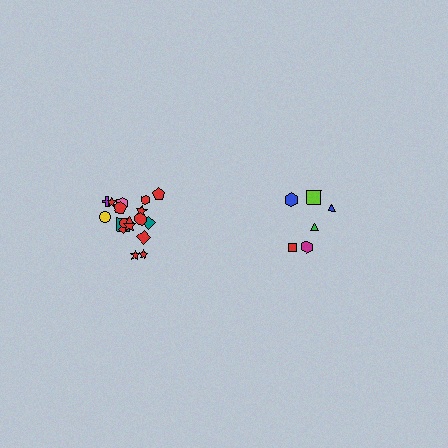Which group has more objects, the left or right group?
The left group.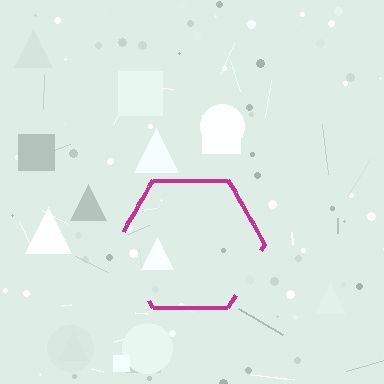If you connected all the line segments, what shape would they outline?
They would outline a hexagon.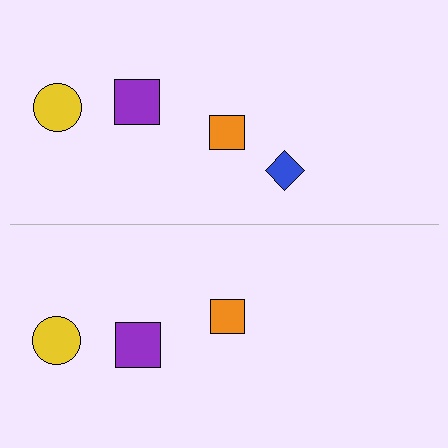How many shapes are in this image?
There are 7 shapes in this image.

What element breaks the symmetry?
A blue diamond is missing from the bottom side.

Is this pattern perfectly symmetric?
No, the pattern is not perfectly symmetric. A blue diamond is missing from the bottom side.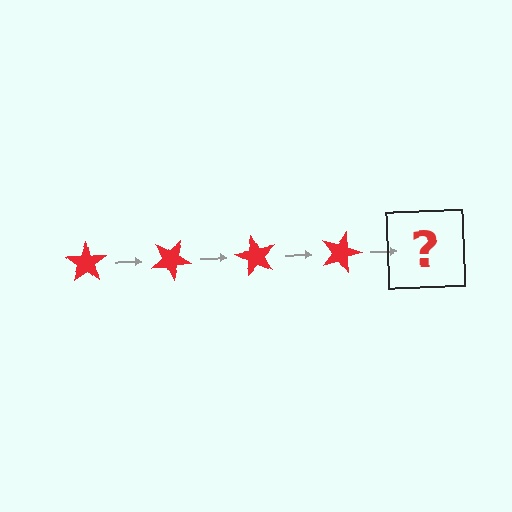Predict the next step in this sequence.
The next step is a red star rotated 120 degrees.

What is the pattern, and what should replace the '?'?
The pattern is that the star rotates 30 degrees each step. The '?' should be a red star rotated 120 degrees.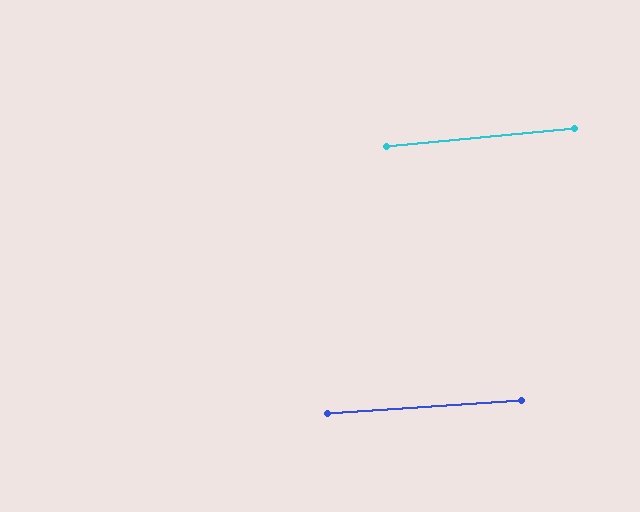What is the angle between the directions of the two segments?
Approximately 2 degrees.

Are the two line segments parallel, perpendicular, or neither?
Parallel — their directions differ by only 1.9°.